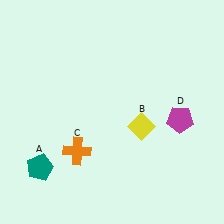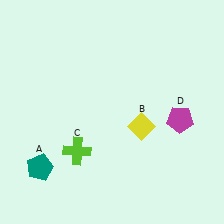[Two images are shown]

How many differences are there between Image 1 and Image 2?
There is 1 difference between the two images.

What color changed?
The cross (C) changed from orange in Image 1 to lime in Image 2.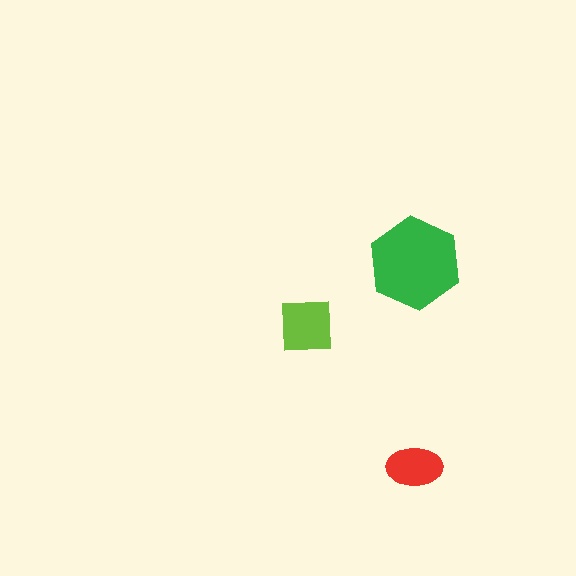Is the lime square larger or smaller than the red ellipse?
Larger.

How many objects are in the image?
There are 3 objects in the image.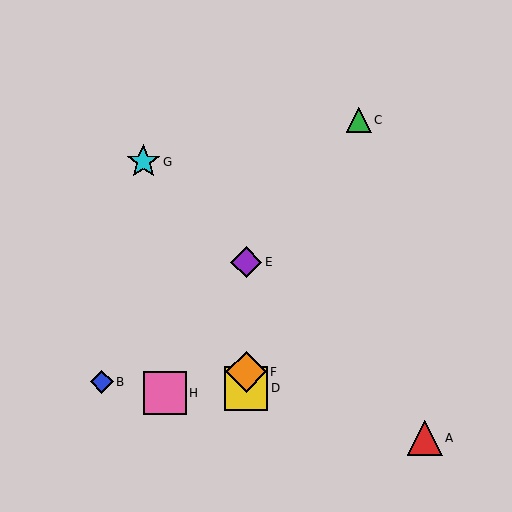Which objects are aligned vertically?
Objects D, E, F are aligned vertically.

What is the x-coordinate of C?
Object C is at x≈359.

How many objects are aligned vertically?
3 objects (D, E, F) are aligned vertically.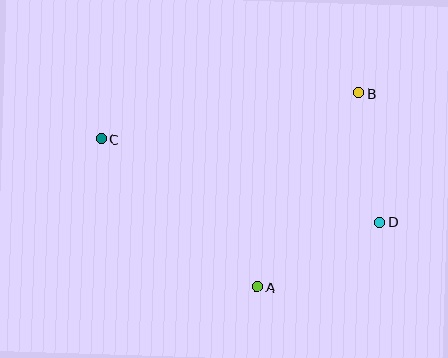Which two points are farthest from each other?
Points C and D are farthest from each other.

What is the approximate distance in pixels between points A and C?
The distance between A and C is approximately 215 pixels.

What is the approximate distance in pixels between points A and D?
The distance between A and D is approximately 138 pixels.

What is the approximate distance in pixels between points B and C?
The distance between B and C is approximately 261 pixels.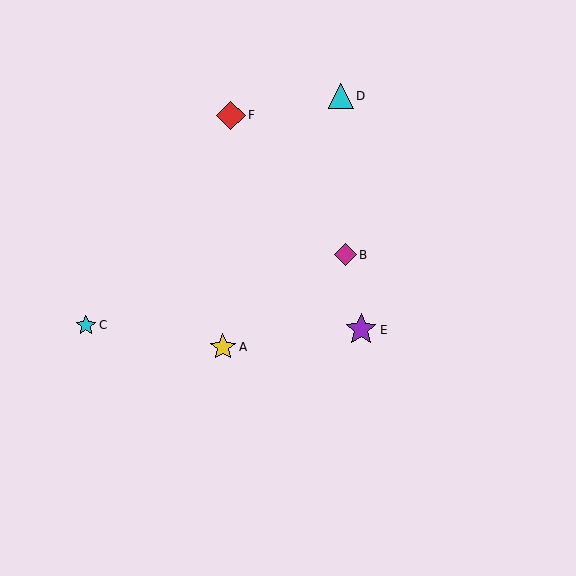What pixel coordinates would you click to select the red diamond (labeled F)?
Click at (231, 115) to select the red diamond F.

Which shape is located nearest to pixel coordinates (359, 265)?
The magenta diamond (labeled B) at (345, 255) is nearest to that location.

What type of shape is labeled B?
Shape B is a magenta diamond.